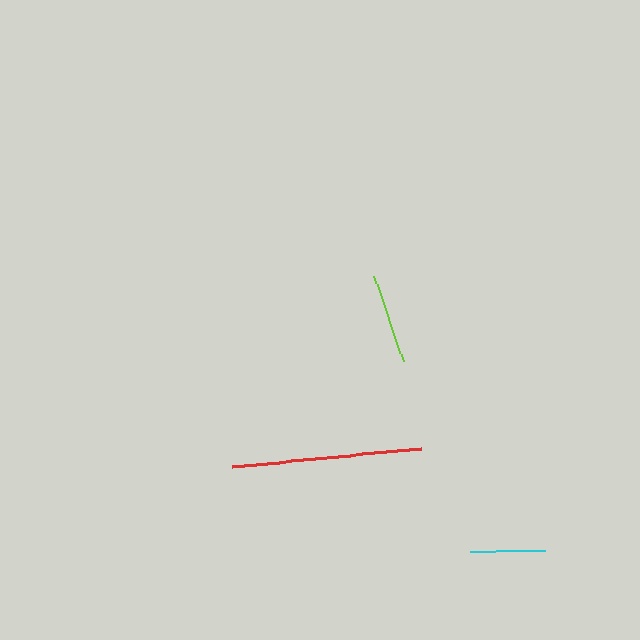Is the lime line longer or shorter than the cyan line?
The lime line is longer than the cyan line.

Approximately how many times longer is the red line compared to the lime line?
The red line is approximately 2.1 times the length of the lime line.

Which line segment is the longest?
The red line is the longest at approximately 190 pixels.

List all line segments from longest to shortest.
From longest to shortest: red, lime, cyan.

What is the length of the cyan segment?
The cyan segment is approximately 75 pixels long.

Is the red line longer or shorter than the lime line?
The red line is longer than the lime line.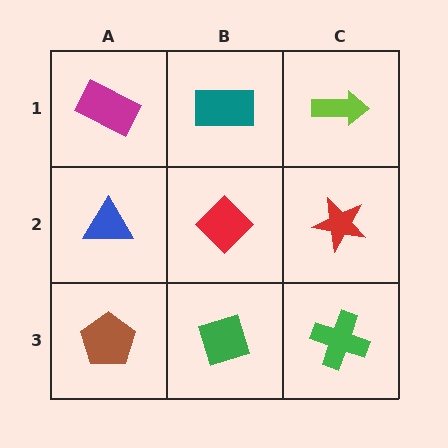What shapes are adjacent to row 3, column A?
A blue triangle (row 2, column A), a green diamond (row 3, column B).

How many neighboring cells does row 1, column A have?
2.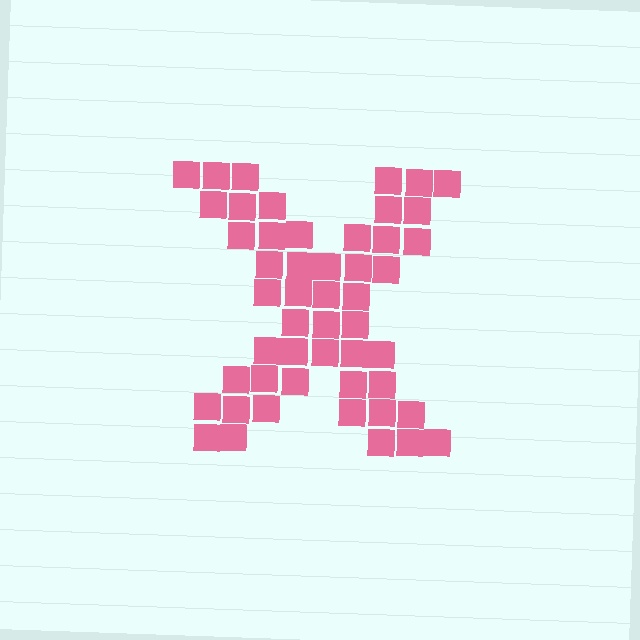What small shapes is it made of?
It is made of small squares.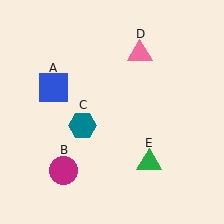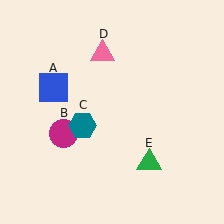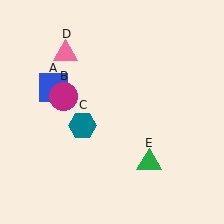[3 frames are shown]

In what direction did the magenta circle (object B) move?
The magenta circle (object B) moved up.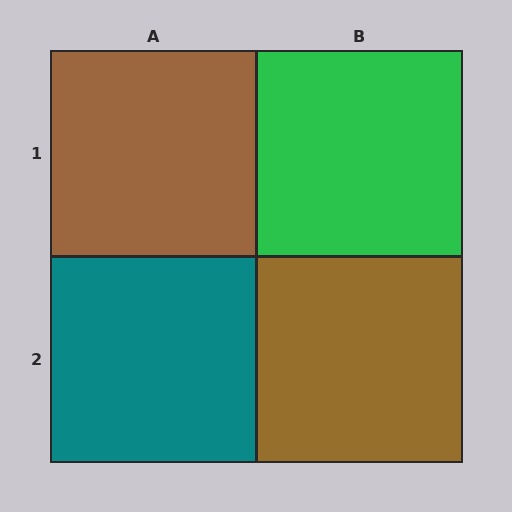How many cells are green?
1 cell is green.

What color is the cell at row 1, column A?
Brown.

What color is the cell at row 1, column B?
Green.